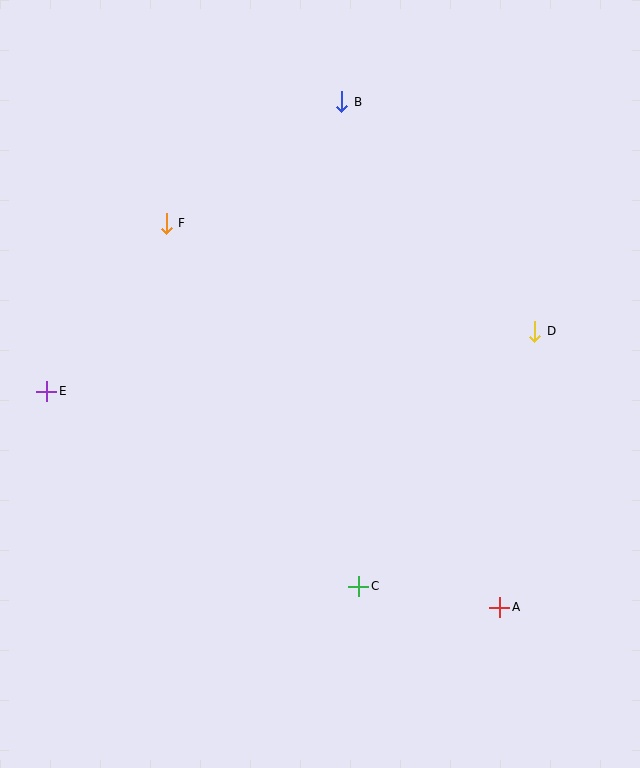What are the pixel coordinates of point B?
Point B is at (342, 102).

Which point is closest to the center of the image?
Point C at (359, 586) is closest to the center.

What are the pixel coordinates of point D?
Point D is at (535, 331).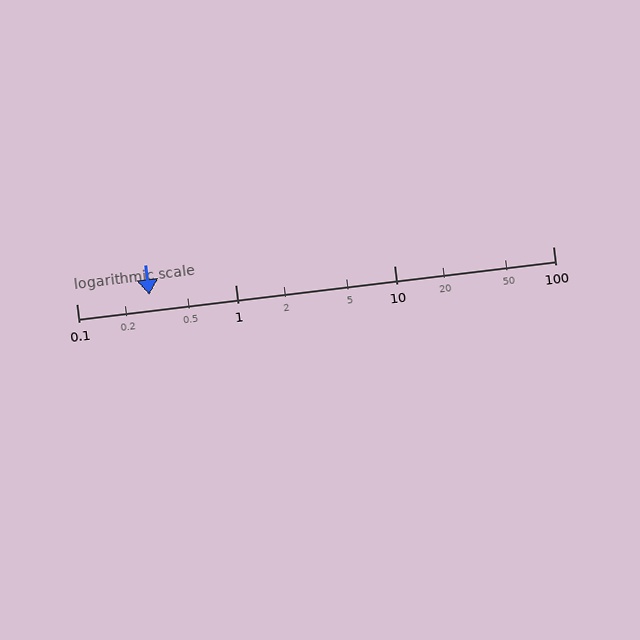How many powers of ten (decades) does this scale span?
The scale spans 3 decades, from 0.1 to 100.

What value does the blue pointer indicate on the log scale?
The pointer indicates approximately 0.29.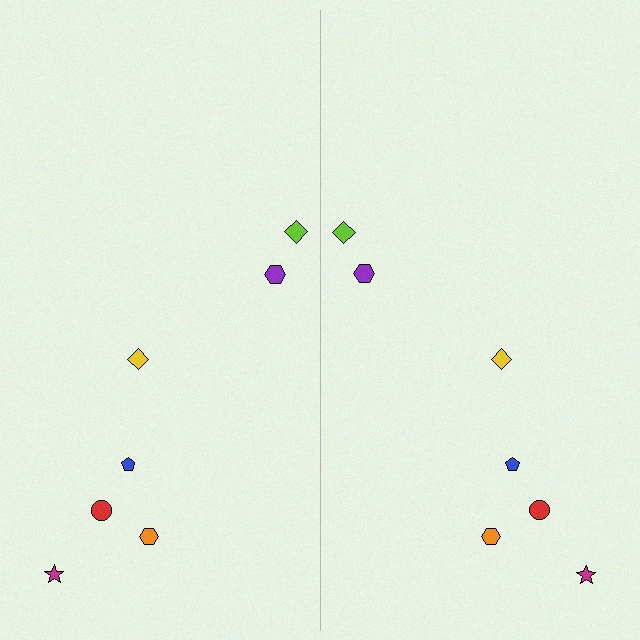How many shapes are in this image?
There are 14 shapes in this image.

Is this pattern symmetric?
Yes, this pattern has bilateral (reflection) symmetry.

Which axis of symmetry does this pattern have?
The pattern has a vertical axis of symmetry running through the center of the image.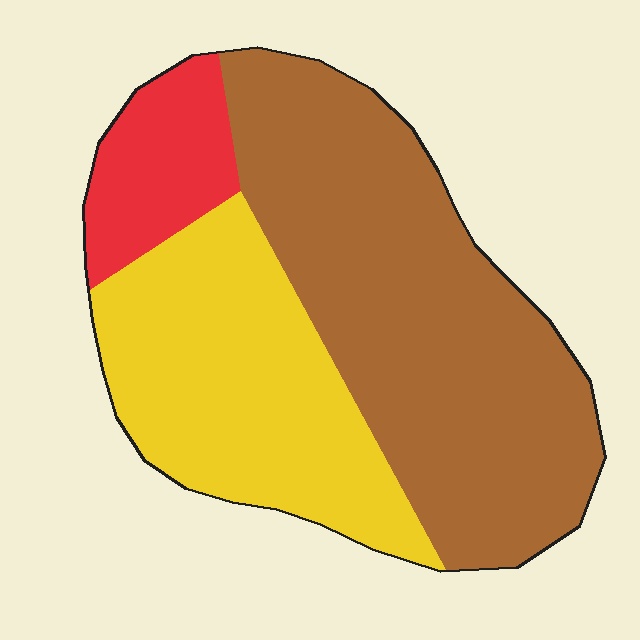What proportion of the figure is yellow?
Yellow takes up about one third (1/3) of the figure.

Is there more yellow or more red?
Yellow.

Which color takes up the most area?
Brown, at roughly 55%.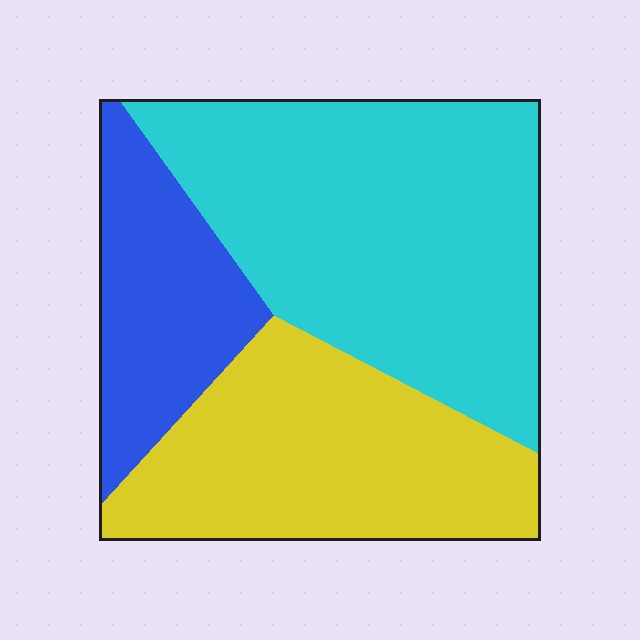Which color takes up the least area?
Blue, at roughly 20%.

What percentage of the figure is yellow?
Yellow takes up between a quarter and a half of the figure.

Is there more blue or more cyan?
Cyan.